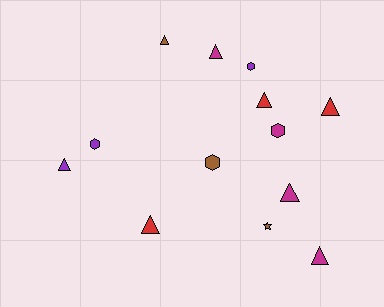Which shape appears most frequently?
Triangle, with 8 objects.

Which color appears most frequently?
Magenta, with 4 objects.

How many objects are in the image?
There are 13 objects.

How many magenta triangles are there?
There are 3 magenta triangles.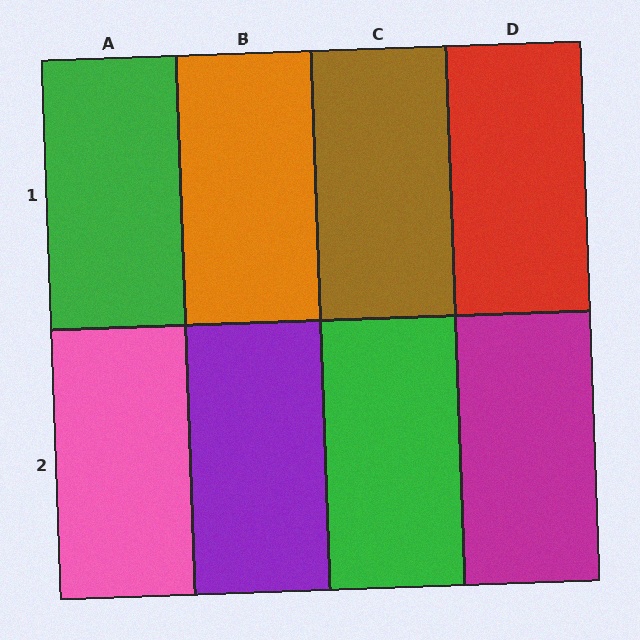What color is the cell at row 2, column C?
Green.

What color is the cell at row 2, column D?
Magenta.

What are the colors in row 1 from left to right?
Green, orange, brown, red.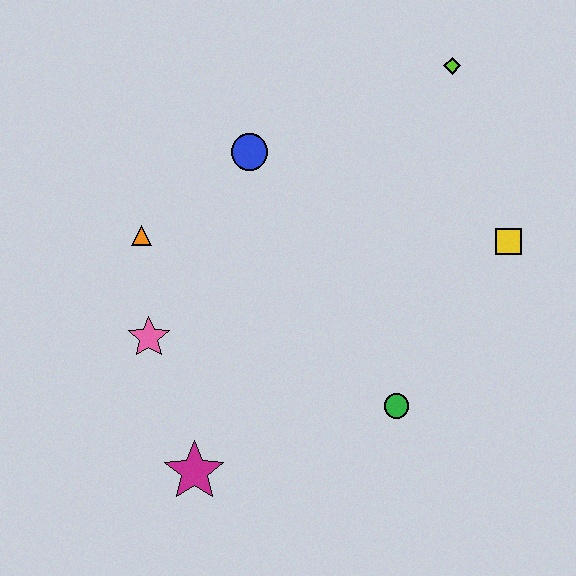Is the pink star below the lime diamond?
Yes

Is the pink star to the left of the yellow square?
Yes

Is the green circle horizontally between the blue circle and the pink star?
No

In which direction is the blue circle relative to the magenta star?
The blue circle is above the magenta star.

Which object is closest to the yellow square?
The lime diamond is closest to the yellow square.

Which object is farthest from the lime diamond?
The magenta star is farthest from the lime diamond.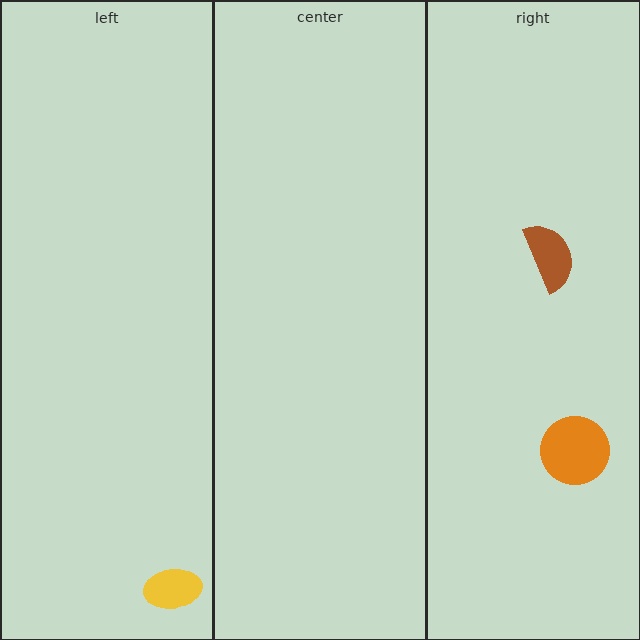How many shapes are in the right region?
2.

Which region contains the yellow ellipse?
The left region.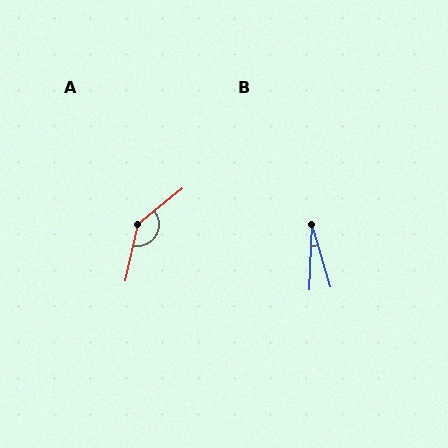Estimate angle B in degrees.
Approximately 19 degrees.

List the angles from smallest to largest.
B (19°), A (142°).